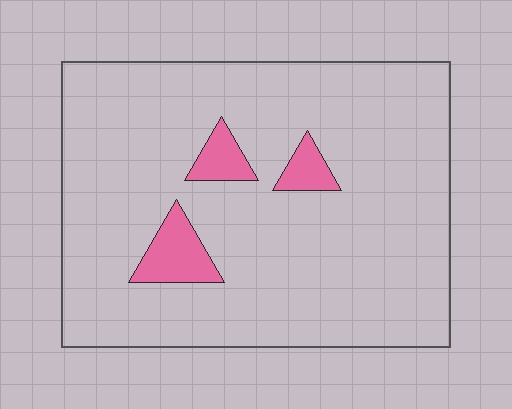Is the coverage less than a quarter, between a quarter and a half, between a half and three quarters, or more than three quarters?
Less than a quarter.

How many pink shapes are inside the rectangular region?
3.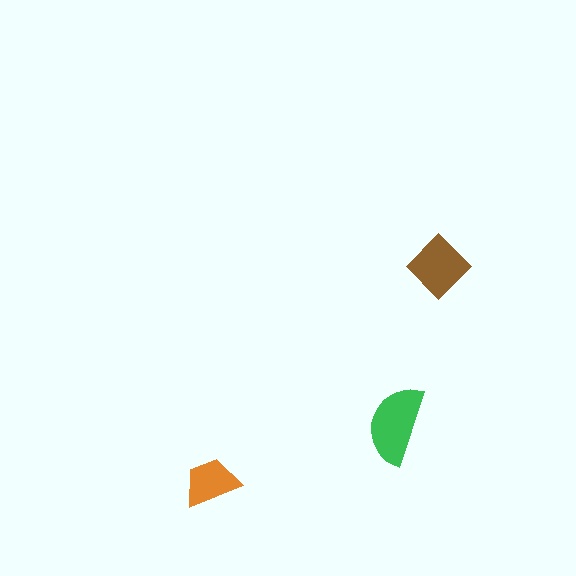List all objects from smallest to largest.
The orange trapezoid, the brown diamond, the green semicircle.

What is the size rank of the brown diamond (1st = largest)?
2nd.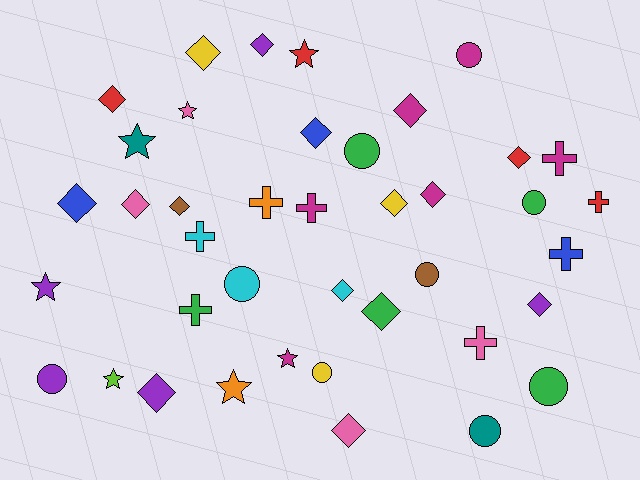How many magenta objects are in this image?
There are 6 magenta objects.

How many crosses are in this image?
There are 8 crosses.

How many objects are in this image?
There are 40 objects.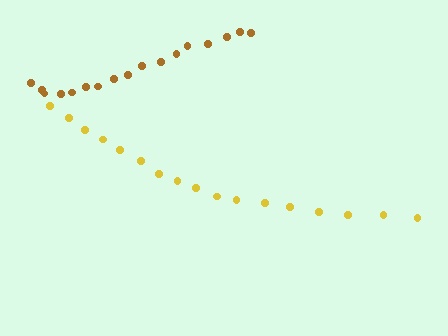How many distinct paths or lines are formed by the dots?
There are 2 distinct paths.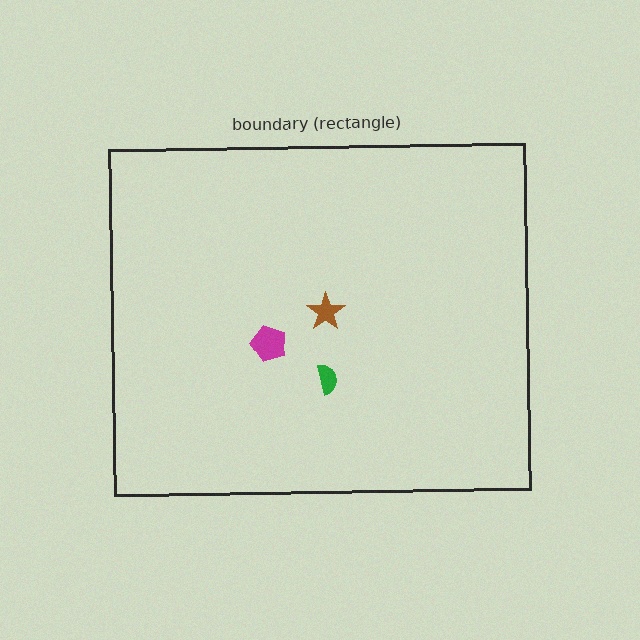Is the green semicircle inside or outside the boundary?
Inside.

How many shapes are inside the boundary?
3 inside, 0 outside.